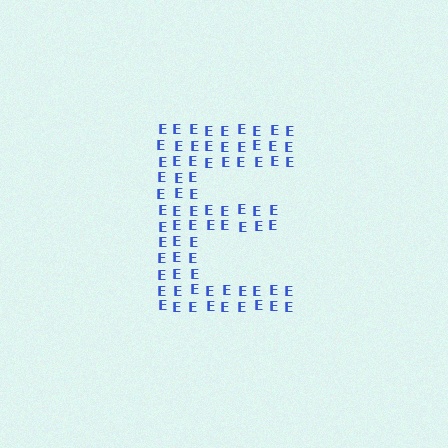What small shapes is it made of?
It is made of small letter E's.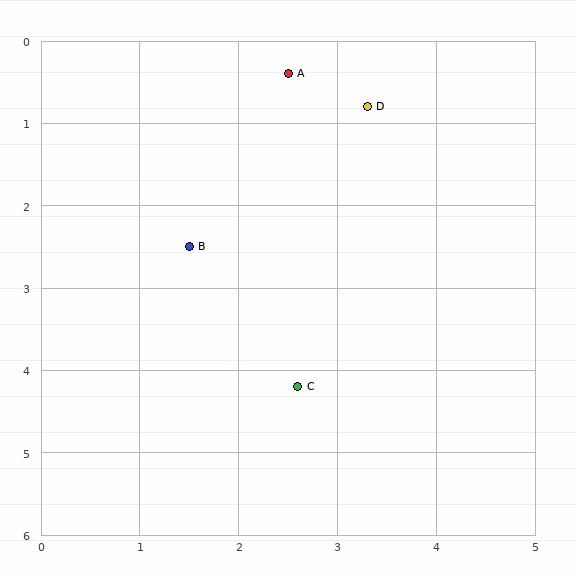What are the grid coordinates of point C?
Point C is at approximately (2.6, 4.2).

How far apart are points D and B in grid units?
Points D and B are about 2.5 grid units apart.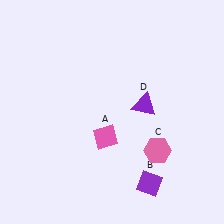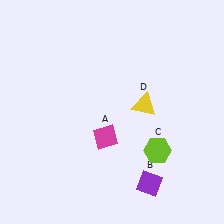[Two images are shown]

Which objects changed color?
A changed from pink to magenta. C changed from pink to lime. D changed from purple to yellow.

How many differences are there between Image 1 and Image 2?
There are 3 differences between the two images.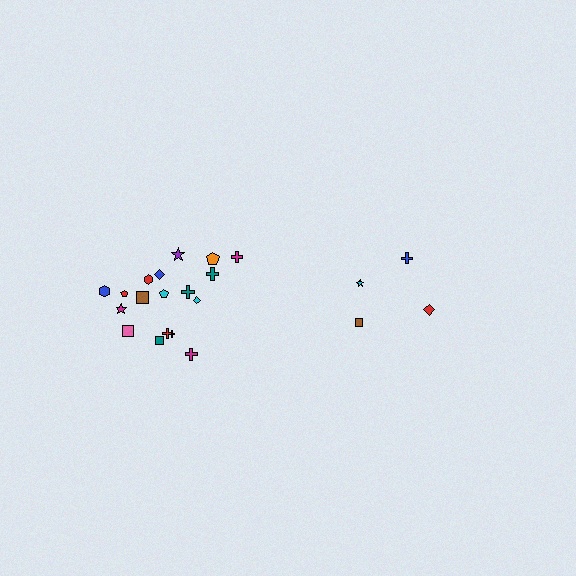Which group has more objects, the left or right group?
The left group.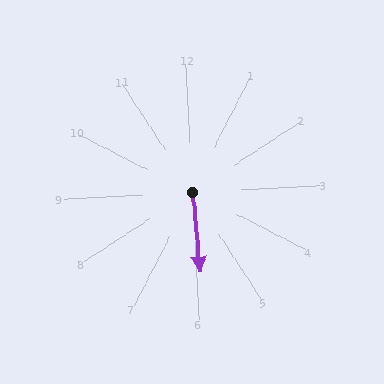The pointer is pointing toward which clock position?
Roughly 6 o'clock.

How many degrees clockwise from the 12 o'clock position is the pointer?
Approximately 177 degrees.